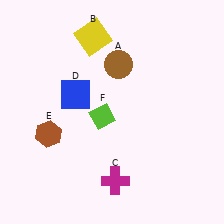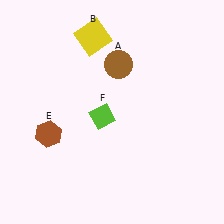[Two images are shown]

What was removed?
The blue square (D), the magenta cross (C) were removed in Image 2.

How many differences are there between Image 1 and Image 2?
There are 2 differences between the two images.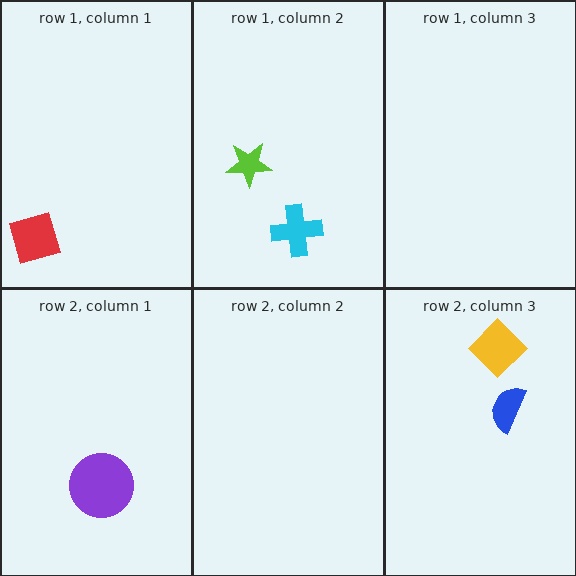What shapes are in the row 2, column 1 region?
The purple circle.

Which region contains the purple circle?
The row 2, column 1 region.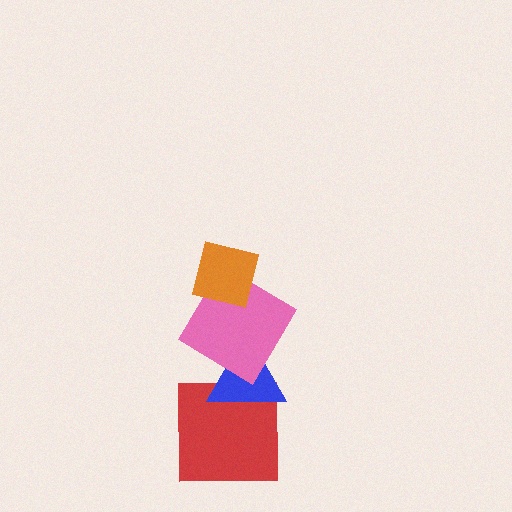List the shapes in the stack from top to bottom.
From top to bottom: the orange square, the pink diamond, the blue triangle, the red square.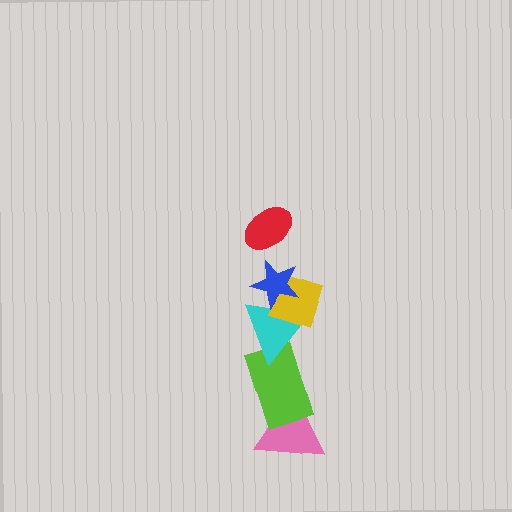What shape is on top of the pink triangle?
The lime rectangle is on top of the pink triangle.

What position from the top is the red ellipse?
The red ellipse is 1st from the top.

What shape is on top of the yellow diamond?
The blue star is on top of the yellow diamond.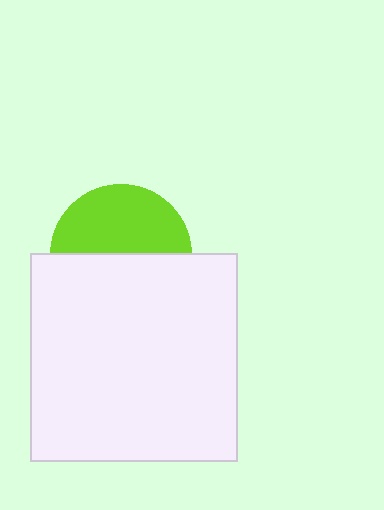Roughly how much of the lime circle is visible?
About half of it is visible (roughly 49%).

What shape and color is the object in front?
The object in front is a white square.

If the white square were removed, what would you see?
You would see the complete lime circle.